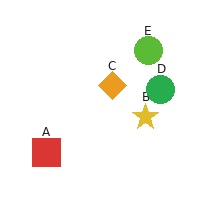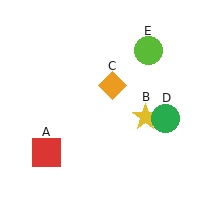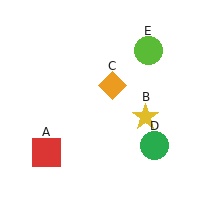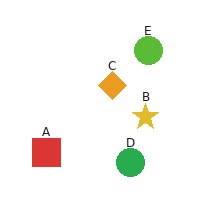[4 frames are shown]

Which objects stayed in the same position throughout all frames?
Red square (object A) and yellow star (object B) and orange diamond (object C) and lime circle (object E) remained stationary.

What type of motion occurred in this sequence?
The green circle (object D) rotated clockwise around the center of the scene.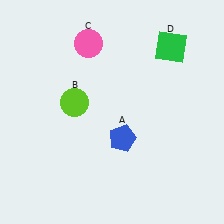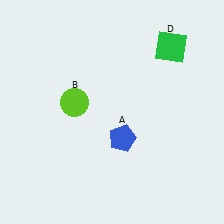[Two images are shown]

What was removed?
The pink circle (C) was removed in Image 2.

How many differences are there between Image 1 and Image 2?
There is 1 difference between the two images.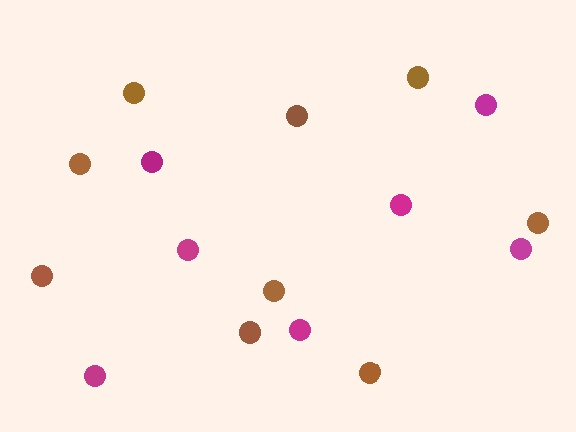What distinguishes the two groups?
There are 2 groups: one group of brown circles (9) and one group of magenta circles (7).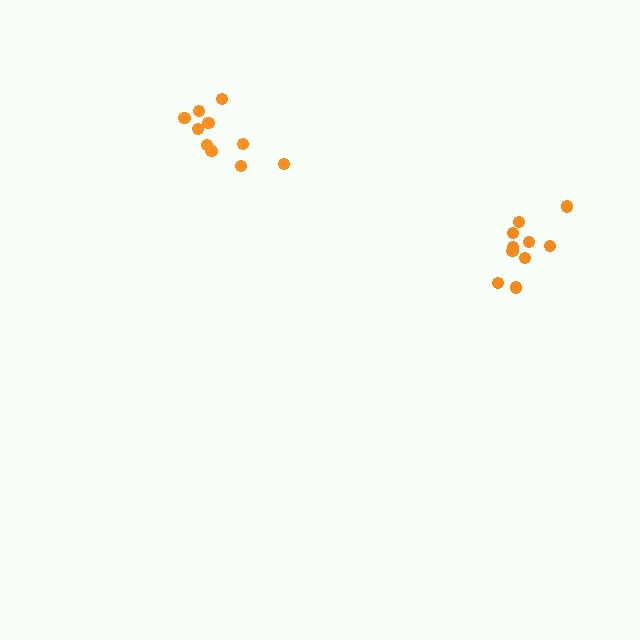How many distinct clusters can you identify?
There are 2 distinct clusters.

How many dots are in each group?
Group 1: 10 dots, Group 2: 10 dots (20 total).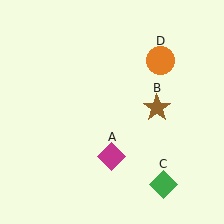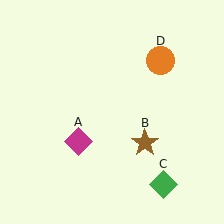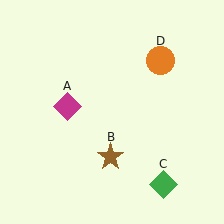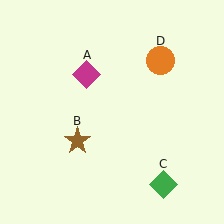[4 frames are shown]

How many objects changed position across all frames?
2 objects changed position: magenta diamond (object A), brown star (object B).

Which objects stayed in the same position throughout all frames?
Green diamond (object C) and orange circle (object D) remained stationary.